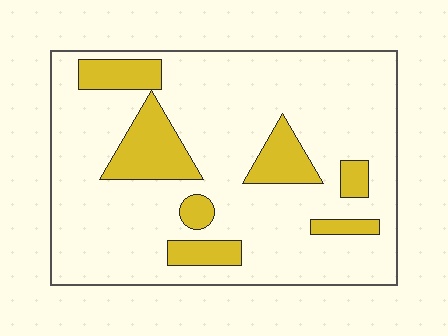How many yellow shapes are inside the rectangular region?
7.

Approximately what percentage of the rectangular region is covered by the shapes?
Approximately 20%.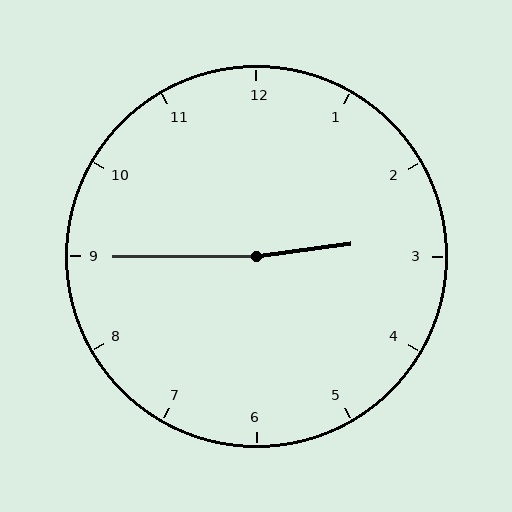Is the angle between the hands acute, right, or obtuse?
It is obtuse.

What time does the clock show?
2:45.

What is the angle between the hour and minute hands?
Approximately 172 degrees.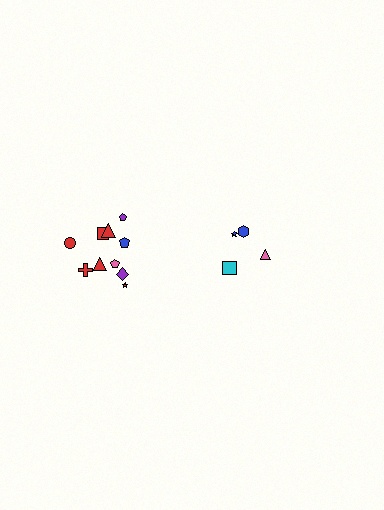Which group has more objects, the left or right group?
The left group.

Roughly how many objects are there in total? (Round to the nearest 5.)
Roughly 15 objects in total.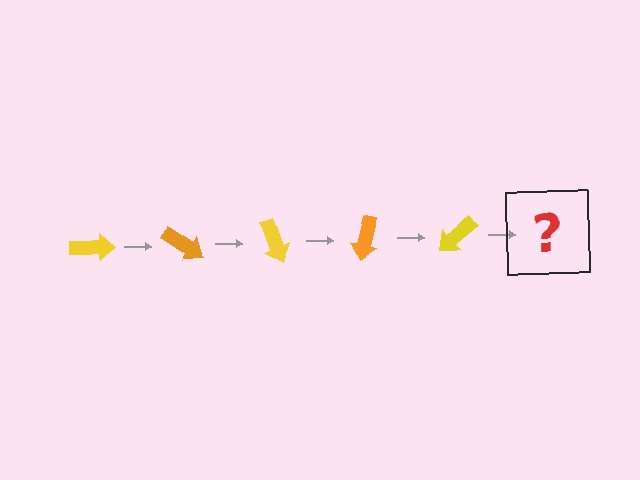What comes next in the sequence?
The next element should be an orange arrow, rotated 175 degrees from the start.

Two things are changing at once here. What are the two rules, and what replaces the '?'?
The two rules are that it rotates 35 degrees each step and the color cycles through yellow and orange. The '?' should be an orange arrow, rotated 175 degrees from the start.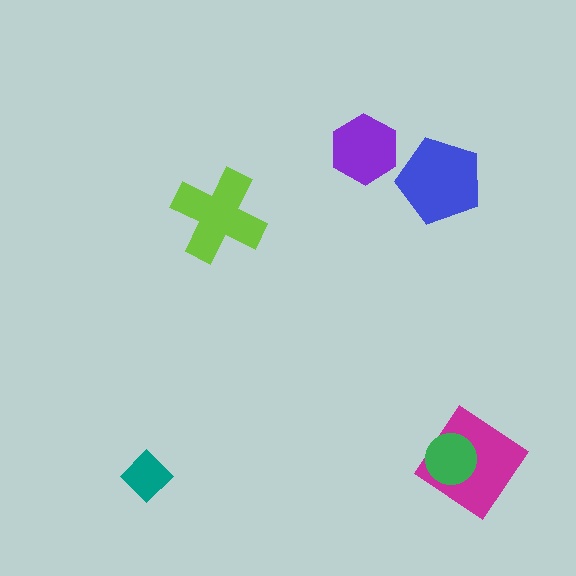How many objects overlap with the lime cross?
0 objects overlap with the lime cross.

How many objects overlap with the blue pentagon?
0 objects overlap with the blue pentagon.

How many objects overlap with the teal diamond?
0 objects overlap with the teal diamond.